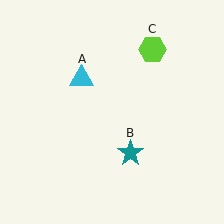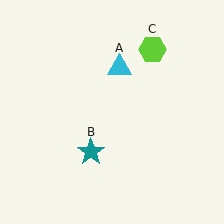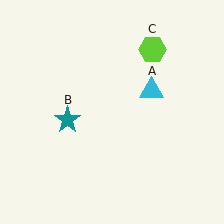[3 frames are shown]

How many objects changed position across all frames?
2 objects changed position: cyan triangle (object A), teal star (object B).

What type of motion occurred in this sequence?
The cyan triangle (object A), teal star (object B) rotated clockwise around the center of the scene.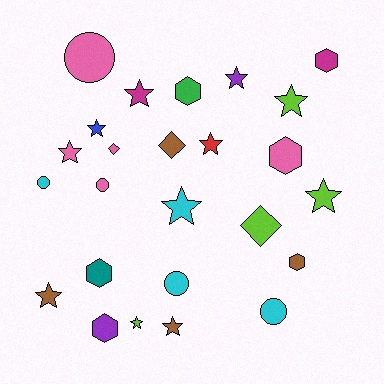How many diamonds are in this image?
There are 3 diamonds.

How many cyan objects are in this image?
There are 4 cyan objects.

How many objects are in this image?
There are 25 objects.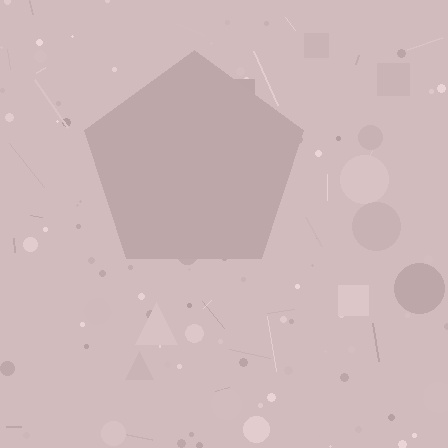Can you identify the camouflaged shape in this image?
The camouflaged shape is a pentagon.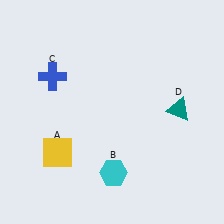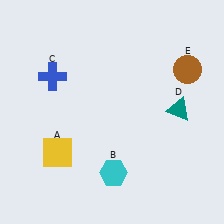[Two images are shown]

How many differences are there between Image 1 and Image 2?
There is 1 difference between the two images.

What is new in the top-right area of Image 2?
A brown circle (E) was added in the top-right area of Image 2.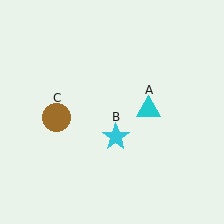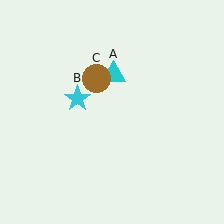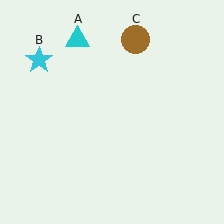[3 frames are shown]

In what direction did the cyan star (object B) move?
The cyan star (object B) moved up and to the left.